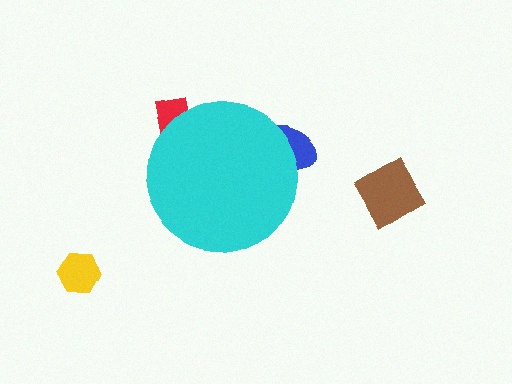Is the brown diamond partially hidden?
No, the brown diamond is fully visible.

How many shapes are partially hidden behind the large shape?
2 shapes are partially hidden.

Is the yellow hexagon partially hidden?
No, the yellow hexagon is fully visible.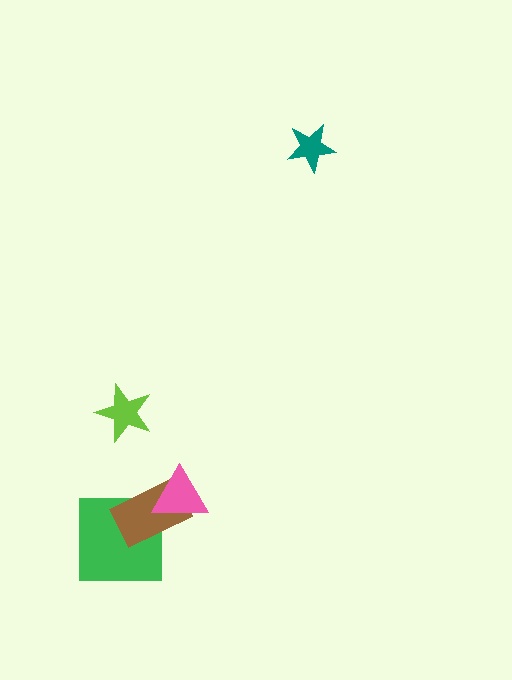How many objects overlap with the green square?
1 object overlaps with the green square.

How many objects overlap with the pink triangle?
1 object overlaps with the pink triangle.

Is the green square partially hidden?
Yes, it is partially covered by another shape.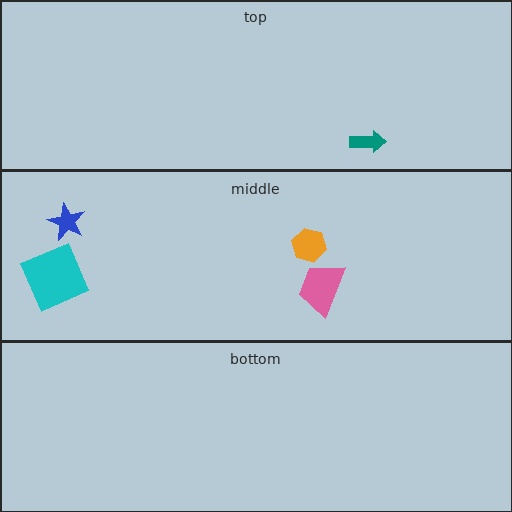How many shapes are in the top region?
1.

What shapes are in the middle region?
The pink trapezoid, the blue star, the cyan square, the orange hexagon.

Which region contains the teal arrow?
The top region.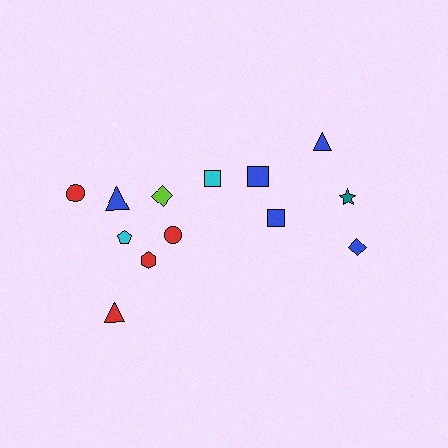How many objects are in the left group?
There are 8 objects.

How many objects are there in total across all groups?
There are 13 objects.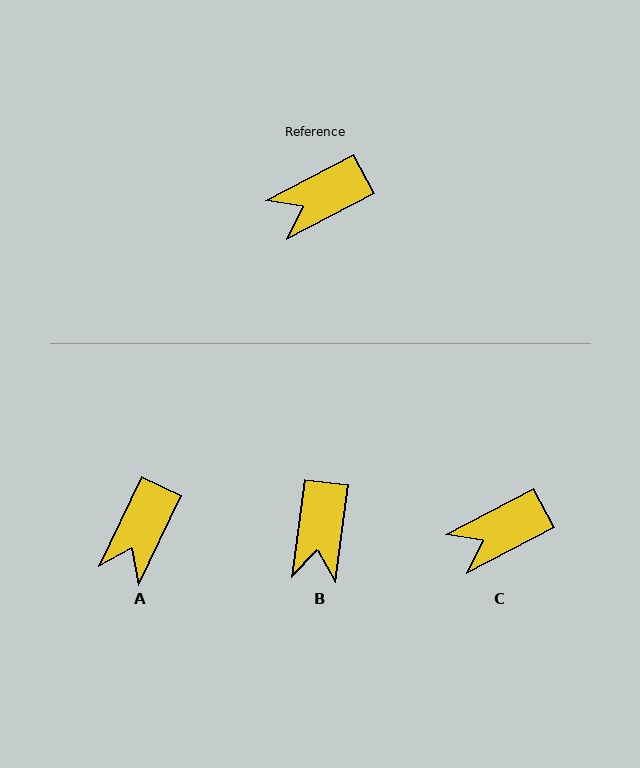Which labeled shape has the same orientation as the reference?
C.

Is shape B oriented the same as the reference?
No, it is off by about 54 degrees.